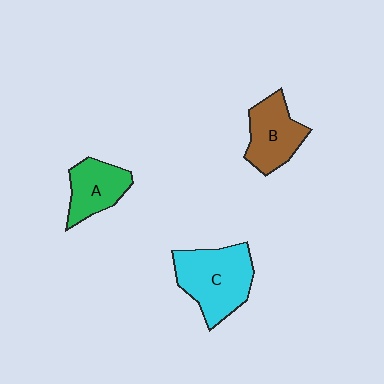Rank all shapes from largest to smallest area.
From largest to smallest: C (cyan), B (brown), A (green).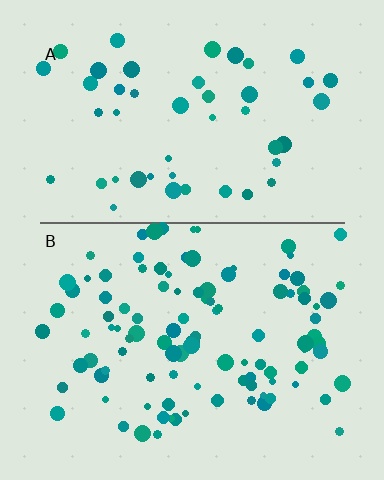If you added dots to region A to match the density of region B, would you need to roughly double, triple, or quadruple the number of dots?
Approximately double.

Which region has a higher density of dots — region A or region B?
B (the bottom).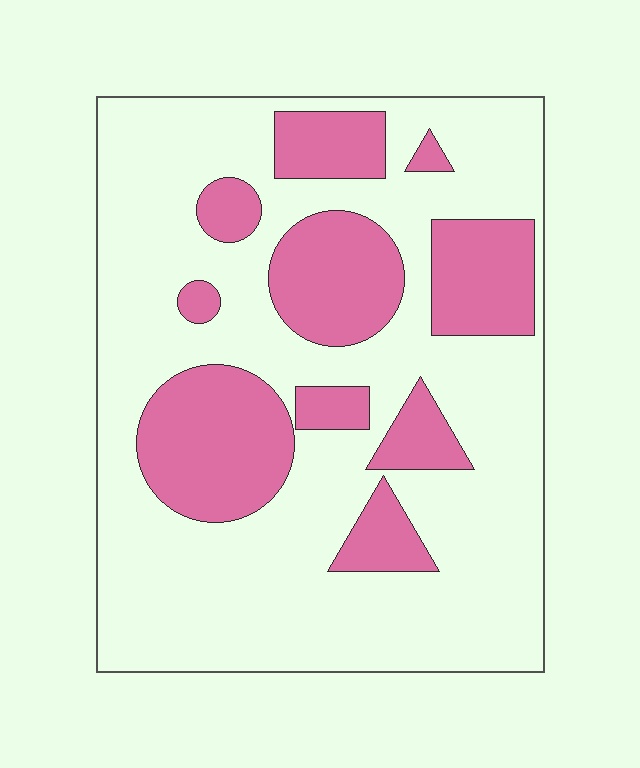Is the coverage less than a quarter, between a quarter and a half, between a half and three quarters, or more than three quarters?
Between a quarter and a half.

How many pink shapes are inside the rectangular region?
10.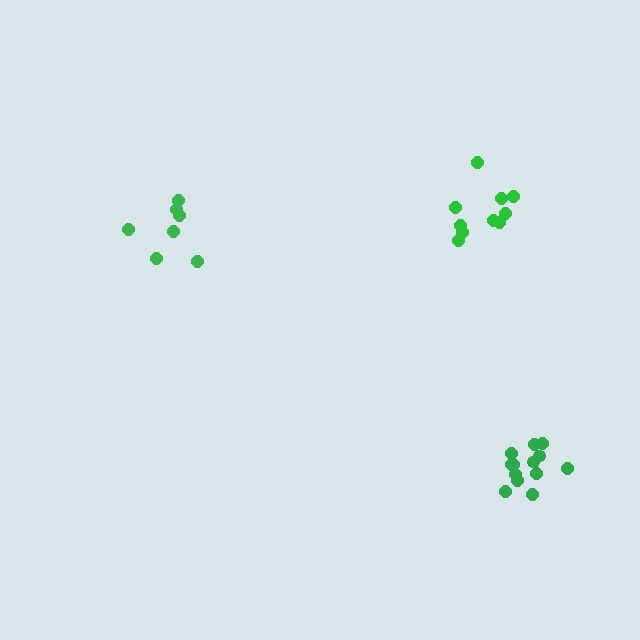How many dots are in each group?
Group 1: 7 dots, Group 2: 10 dots, Group 3: 13 dots (30 total).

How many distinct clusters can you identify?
There are 3 distinct clusters.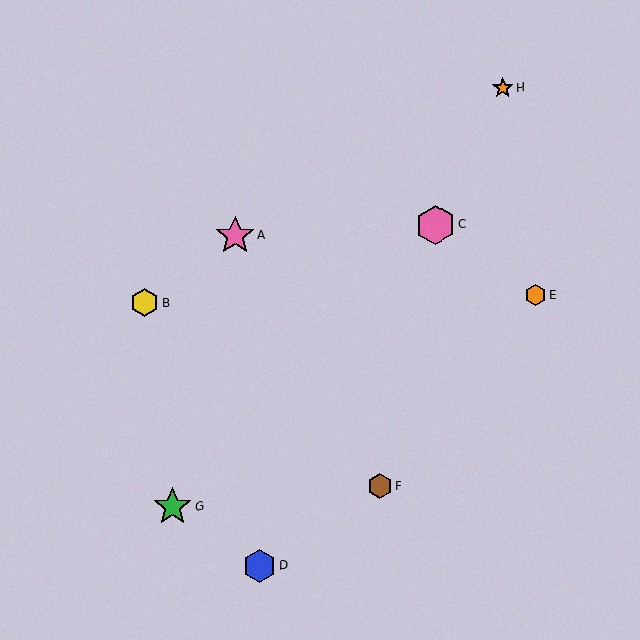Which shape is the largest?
The pink hexagon (labeled C) is the largest.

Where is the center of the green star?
The center of the green star is at (173, 507).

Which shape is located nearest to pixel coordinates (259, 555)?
The blue hexagon (labeled D) at (260, 566) is nearest to that location.